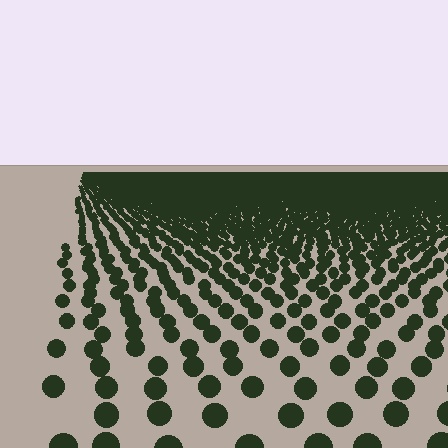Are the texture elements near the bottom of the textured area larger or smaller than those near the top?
Larger. Near the bottom, elements are closer to the viewer and appear at a bigger on-screen size.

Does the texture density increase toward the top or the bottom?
Density increases toward the top.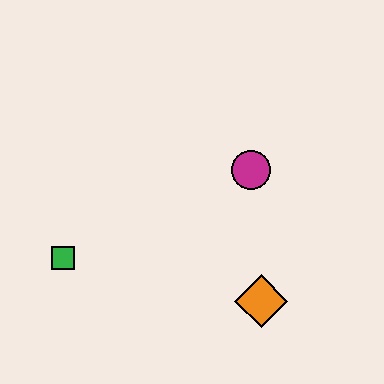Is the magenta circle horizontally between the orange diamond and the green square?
Yes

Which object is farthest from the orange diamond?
The green square is farthest from the orange diamond.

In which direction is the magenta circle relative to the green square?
The magenta circle is to the right of the green square.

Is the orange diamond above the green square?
No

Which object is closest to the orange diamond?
The magenta circle is closest to the orange diamond.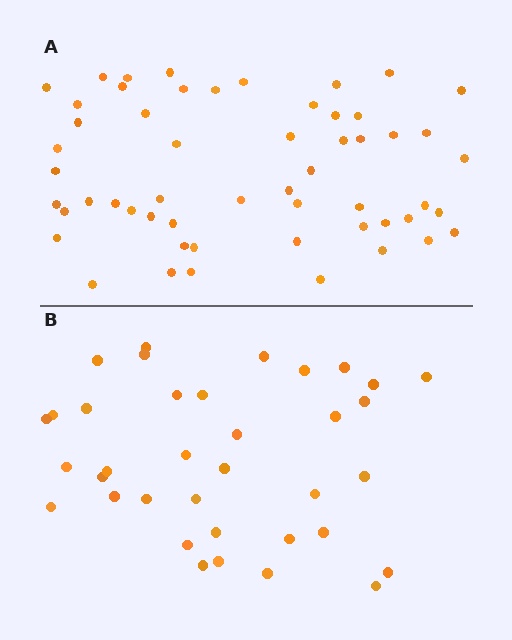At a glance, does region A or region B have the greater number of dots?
Region A (the top region) has more dots.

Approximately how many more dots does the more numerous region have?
Region A has approximately 20 more dots than region B.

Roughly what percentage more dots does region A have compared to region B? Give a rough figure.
About 55% more.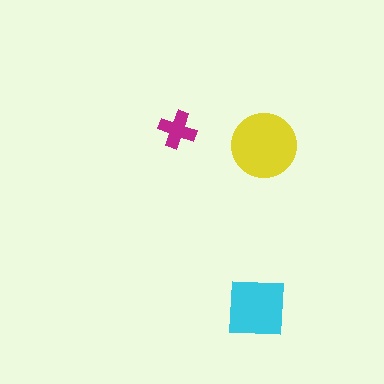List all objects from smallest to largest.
The magenta cross, the cyan square, the yellow circle.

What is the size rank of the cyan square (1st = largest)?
2nd.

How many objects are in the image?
There are 3 objects in the image.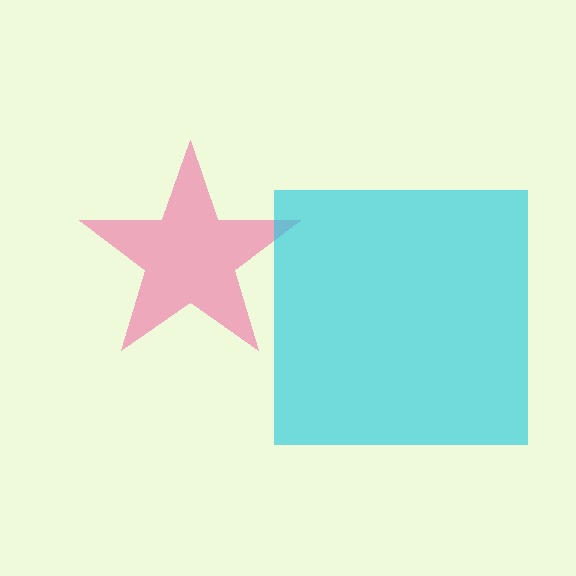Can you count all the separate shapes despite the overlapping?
Yes, there are 2 separate shapes.